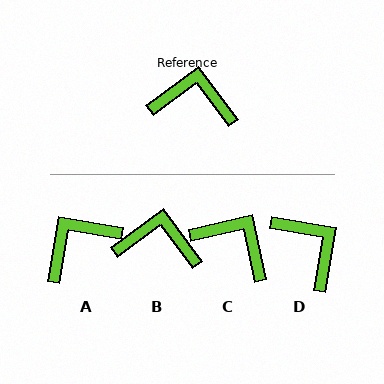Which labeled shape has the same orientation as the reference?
B.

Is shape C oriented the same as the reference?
No, it is off by about 24 degrees.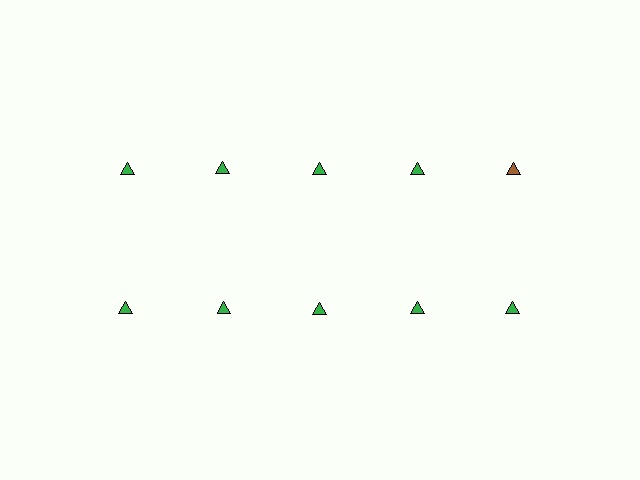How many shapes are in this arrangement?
There are 10 shapes arranged in a grid pattern.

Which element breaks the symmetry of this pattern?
The brown triangle in the top row, rightmost column breaks the symmetry. All other shapes are green triangles.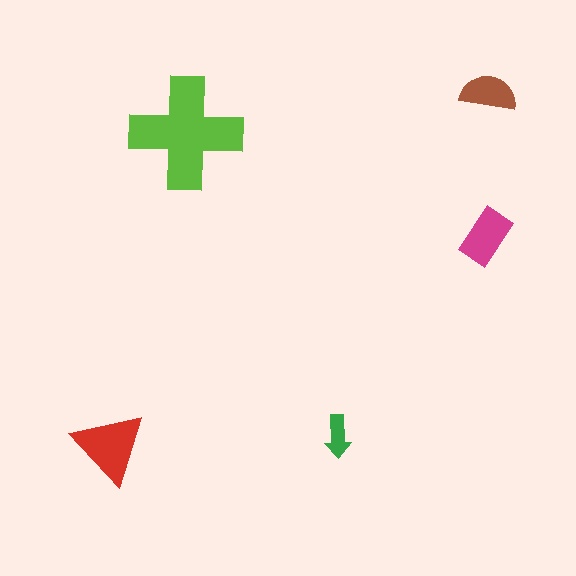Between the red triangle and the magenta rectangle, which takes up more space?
The red triangle.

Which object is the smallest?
The green arrow.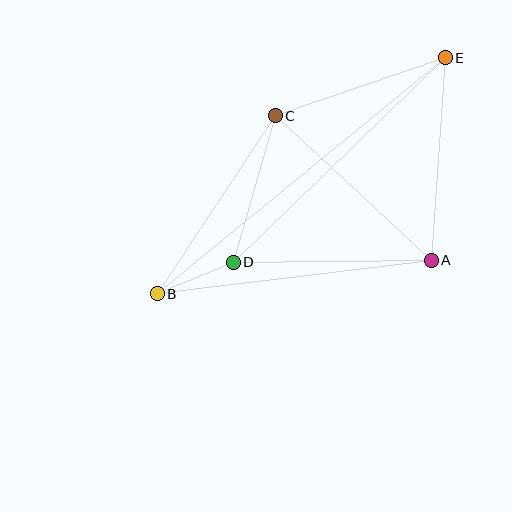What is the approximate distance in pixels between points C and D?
The distance between C and D is approximately 152 pixels.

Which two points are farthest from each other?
Points B and E are farthest from each other.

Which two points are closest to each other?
Points B and D are closest to each other.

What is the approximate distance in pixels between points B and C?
The distance between B and C is approximately 213 pixels.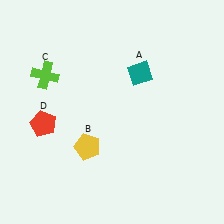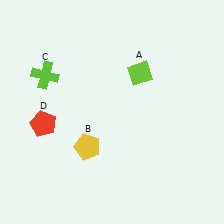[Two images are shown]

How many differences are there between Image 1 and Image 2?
There is 1 difference between the two images.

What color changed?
The diamond (A) changed from teal in Image 1 to lime in Image 2.